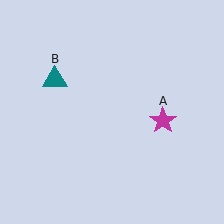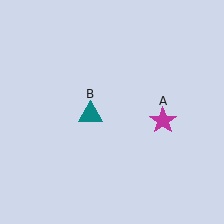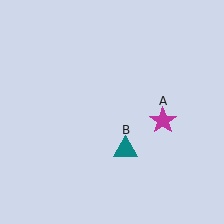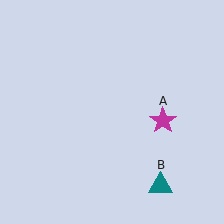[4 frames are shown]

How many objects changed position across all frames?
1 object changed position: teal triangle (object B).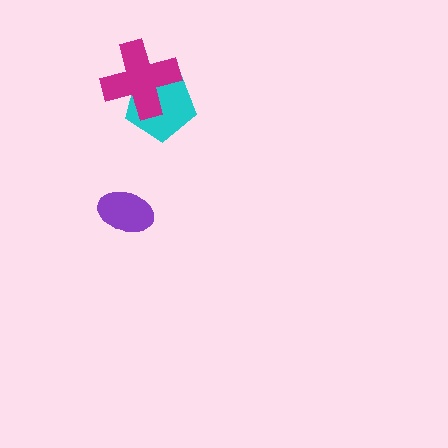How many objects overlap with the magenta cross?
1 object overlaps with the magenta cross.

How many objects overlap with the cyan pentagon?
1 object overlaps with the cyan pentagon.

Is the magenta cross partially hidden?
No, no other shape covers it.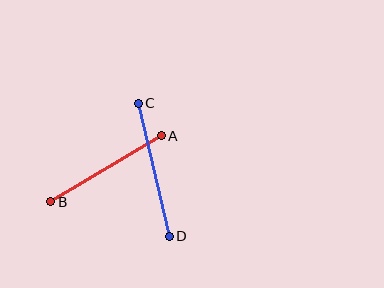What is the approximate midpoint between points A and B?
The midpoint is at approximately (106, 169) pixels.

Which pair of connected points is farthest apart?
Points C and D are farthest apart.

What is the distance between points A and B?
The distance is approximately 129 pixels.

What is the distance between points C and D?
The distance is approximately 137 pixels.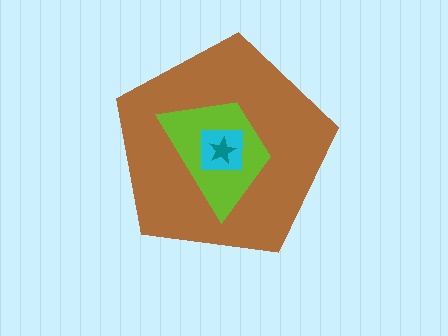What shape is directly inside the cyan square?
The teal star.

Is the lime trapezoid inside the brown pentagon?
Yes.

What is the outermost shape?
The brown pentagon.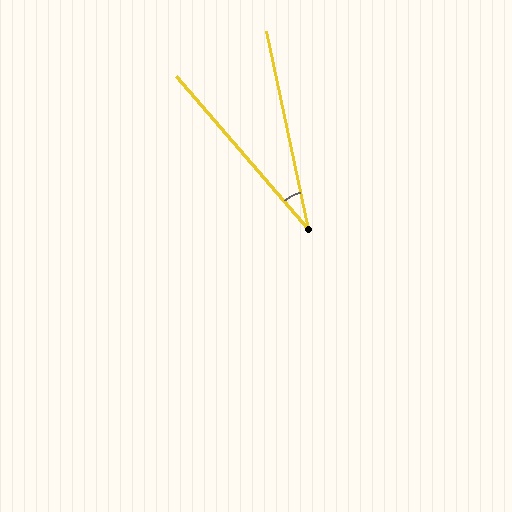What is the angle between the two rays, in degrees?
Approximately 29 degrees.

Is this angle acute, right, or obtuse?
It is acute.